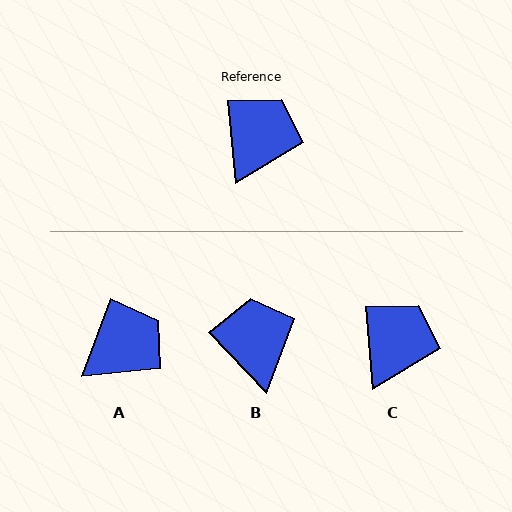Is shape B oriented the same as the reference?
No, it is off by about 38 degrees.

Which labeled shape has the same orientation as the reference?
C.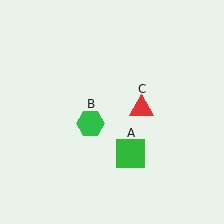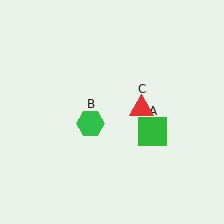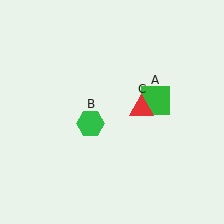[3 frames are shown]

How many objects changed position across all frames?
1 object changed position: green square (object A).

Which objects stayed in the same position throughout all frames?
Green hexagon (object B) and red triangle (object C) remained stationary.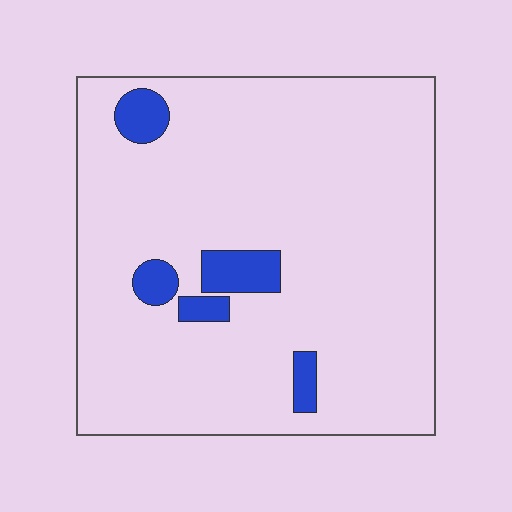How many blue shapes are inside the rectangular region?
5.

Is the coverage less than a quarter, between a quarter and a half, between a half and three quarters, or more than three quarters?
Less than a quarter.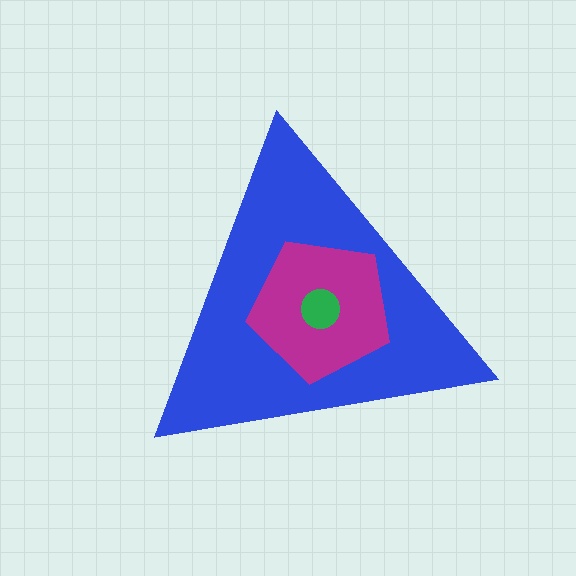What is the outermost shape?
The blue triangle.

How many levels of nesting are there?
3.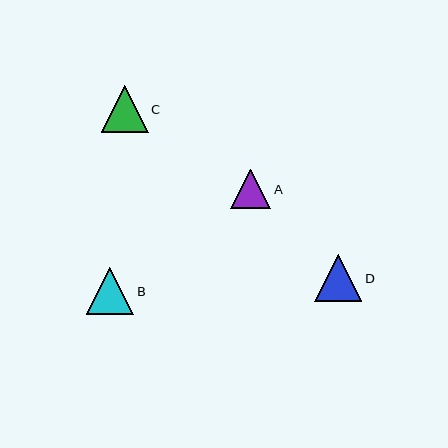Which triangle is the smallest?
Triangle A is the smallest with a size of approximately 40 pixels.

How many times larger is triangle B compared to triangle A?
Triangle B is approximately 1.2 times the size of triangle A.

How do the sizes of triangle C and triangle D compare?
Triangle C and triangle D are approximately the same size.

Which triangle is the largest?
Triangle B is the largest with a size of approximately 47 pixels.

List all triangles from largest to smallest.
From largest to smallest: B, C, D, A.